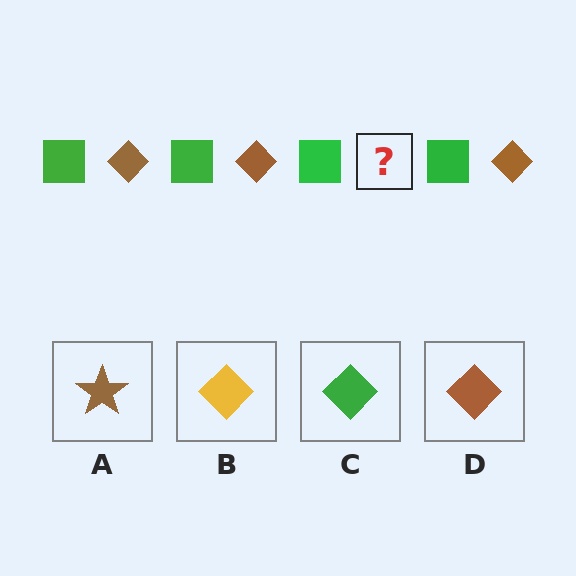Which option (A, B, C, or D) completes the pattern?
D.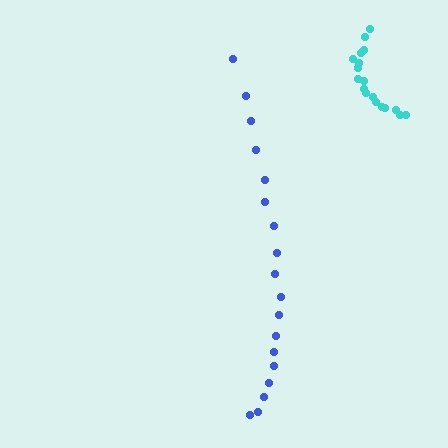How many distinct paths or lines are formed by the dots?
There are 2 distinct paths.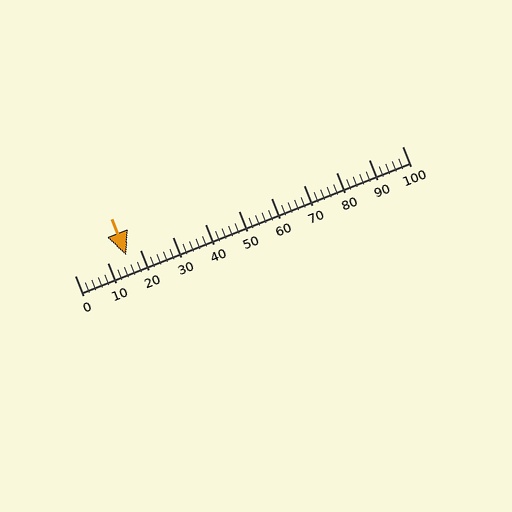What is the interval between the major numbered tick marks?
The major tick marks are spaced 10 units apart.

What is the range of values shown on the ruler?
The ruler shows values from 0 to 100.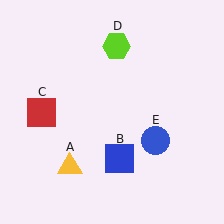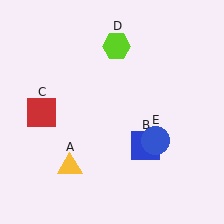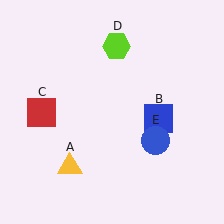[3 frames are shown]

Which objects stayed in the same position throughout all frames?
Yellow triangle (object A) and red square (object C) and lime hexagon (object D) and blue circle (object E) remained stationary.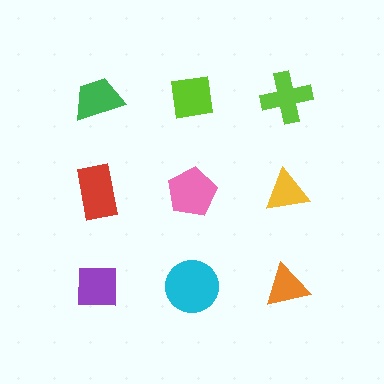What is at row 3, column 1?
A purple square.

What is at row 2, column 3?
A yellow triangle.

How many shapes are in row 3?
3 shapes.